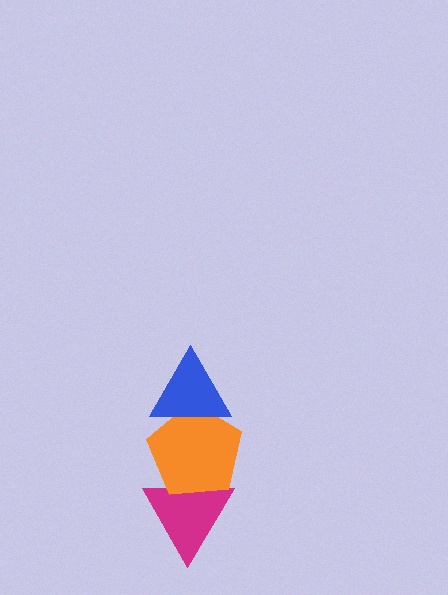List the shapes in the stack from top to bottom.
From top to bottom: the blue triangle, the orange pentagon, the magenta triangle.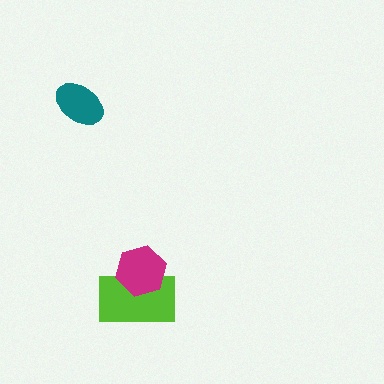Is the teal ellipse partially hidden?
No, no other shape covers it.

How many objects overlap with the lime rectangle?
1 object overlaps with the lime rectangle.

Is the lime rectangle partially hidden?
Yes, it is partially covered by another shape.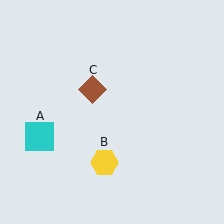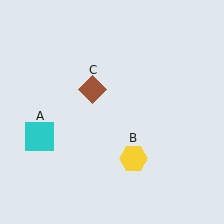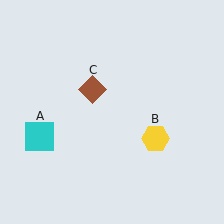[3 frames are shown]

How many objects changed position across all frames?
1 object changed position: yellow hexagon (object B).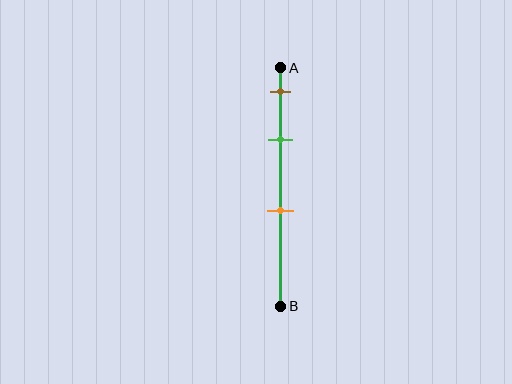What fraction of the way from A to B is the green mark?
The green mark is approximately 30% (0.3) of the way from A to B.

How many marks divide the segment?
There are 3 marks dividing the segment.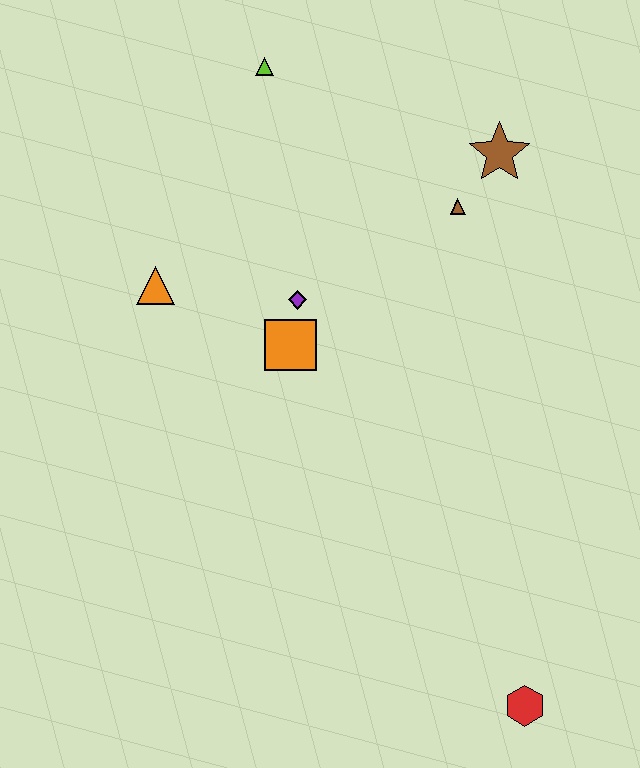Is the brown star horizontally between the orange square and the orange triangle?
No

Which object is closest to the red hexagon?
The orange square is closest to the red hexagon.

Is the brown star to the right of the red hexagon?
No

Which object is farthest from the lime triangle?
The red hexagon is farthest from the lime triangle.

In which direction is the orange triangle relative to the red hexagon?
The orange triangle is above the red hexagon.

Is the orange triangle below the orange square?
No